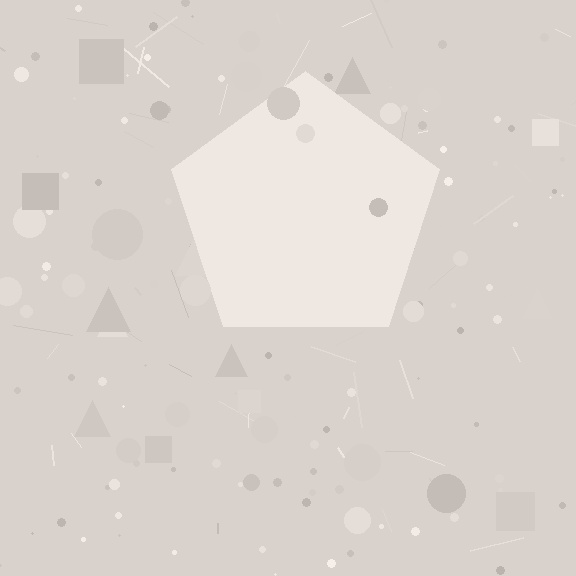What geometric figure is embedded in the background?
A pentagon is embedded in the background.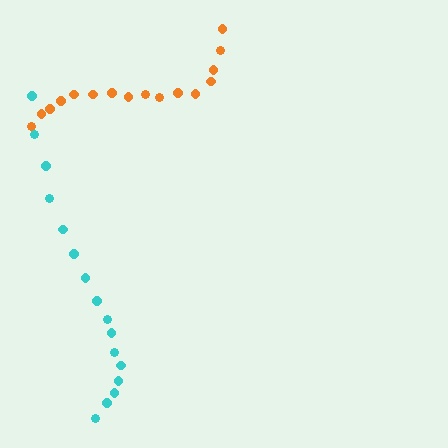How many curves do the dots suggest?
There are 2 distinct paths.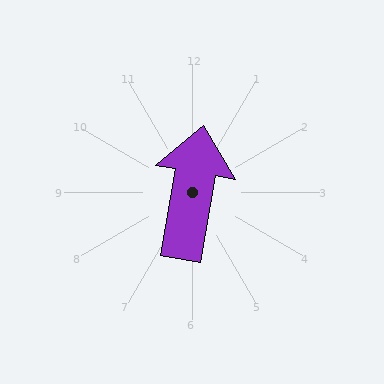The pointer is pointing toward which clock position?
Roughly 12 o'clock.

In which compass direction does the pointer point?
North.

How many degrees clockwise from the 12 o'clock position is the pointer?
Approximately 10 degrees.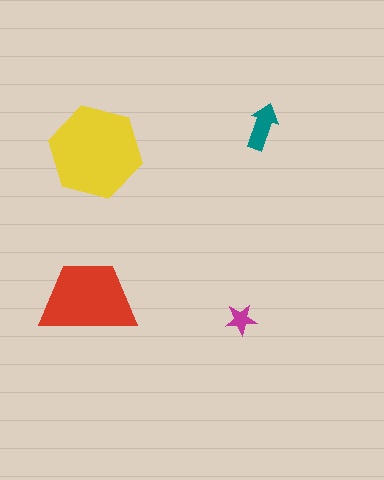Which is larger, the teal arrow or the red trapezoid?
The red trapezoid.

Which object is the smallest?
The magenta star.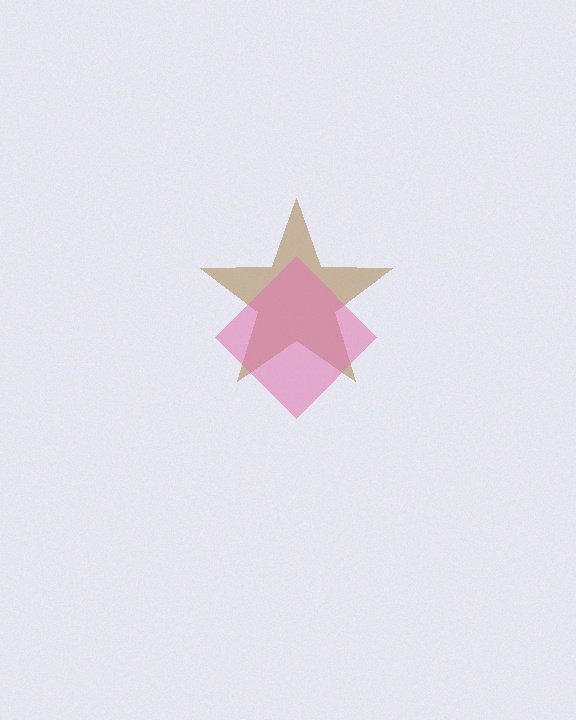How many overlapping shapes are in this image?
There are 2 overlapping shapes in the image.